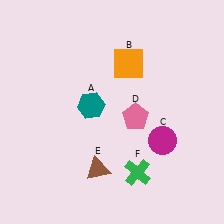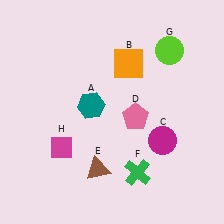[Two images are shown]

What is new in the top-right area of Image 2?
A lime circle (G) was added in the top-right area of Image 2.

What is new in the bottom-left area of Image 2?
A magenta diamond (H) was added in the bottom-left area of Image 2.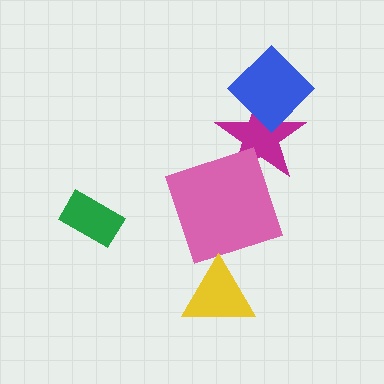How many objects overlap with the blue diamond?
1 object overlaps with the blue diamond.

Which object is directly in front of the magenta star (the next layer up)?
The blue diamond is directly in front of the magenta star.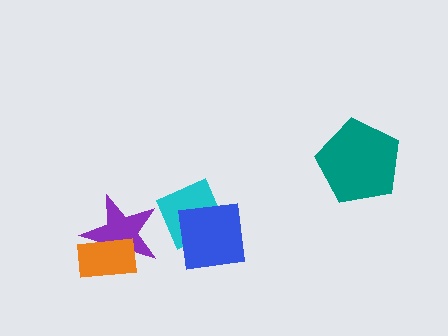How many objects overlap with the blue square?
1 object overlaps with the blue square.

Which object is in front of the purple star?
The orange rectangle is in front of the purple star.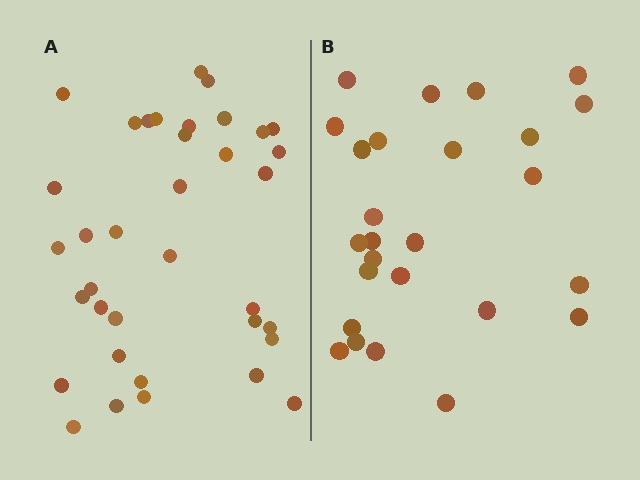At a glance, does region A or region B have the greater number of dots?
Region A (the left region) has more dots.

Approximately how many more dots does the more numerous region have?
Region A has roughly 10 or so more dots than region B.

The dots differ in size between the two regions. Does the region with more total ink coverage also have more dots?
No. Region B has more total ink coverage because its dots are larger, but region A actually contains more individual dots. Total area can be misleading — the number of items is what matters here.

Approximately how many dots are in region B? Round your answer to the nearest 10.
About 30 dots. (The exact count is 26, which rounds to 30.)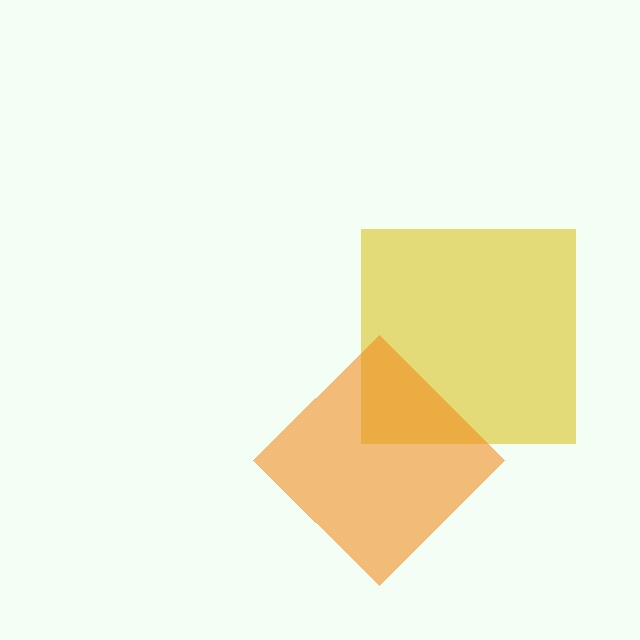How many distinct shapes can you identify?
There are 2 distinct shapes: a yellow square, an orange diamond.